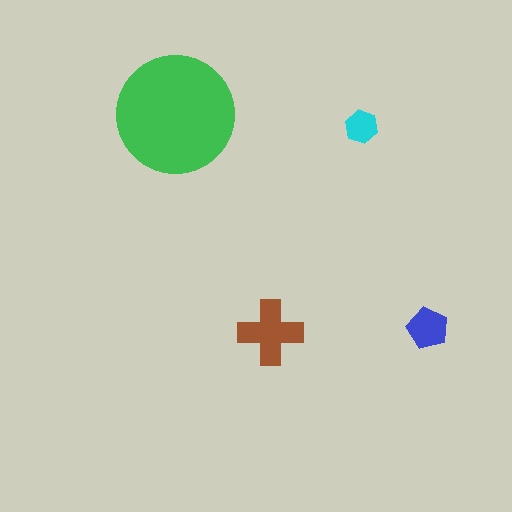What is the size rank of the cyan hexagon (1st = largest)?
4th.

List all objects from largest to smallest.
The green circle, the brown cross, the blue pentagon, the cyan hexagon.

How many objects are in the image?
There are 4 objects in the image.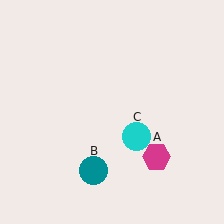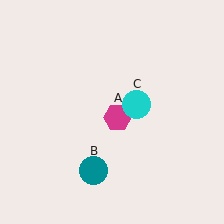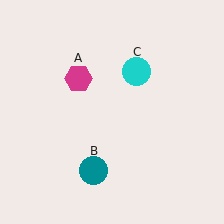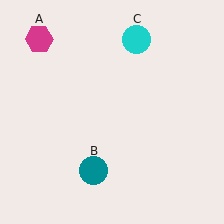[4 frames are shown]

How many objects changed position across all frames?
2 objects changed position: magenta hexagon (object A), cyan circle (object C).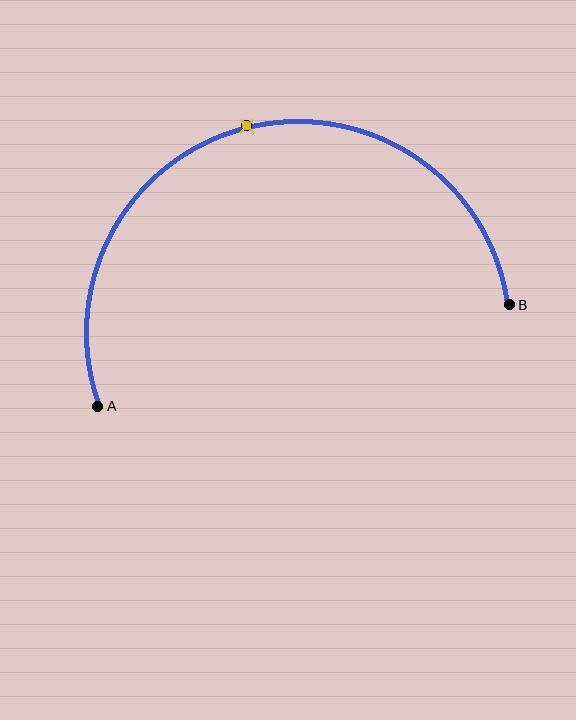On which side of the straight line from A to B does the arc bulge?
The arc bulges above the straight line connecting A and B.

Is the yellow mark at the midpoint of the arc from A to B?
Yes. The yellow mark lies on the arc at equal arc-length from both A and B — it is the arc midpoint.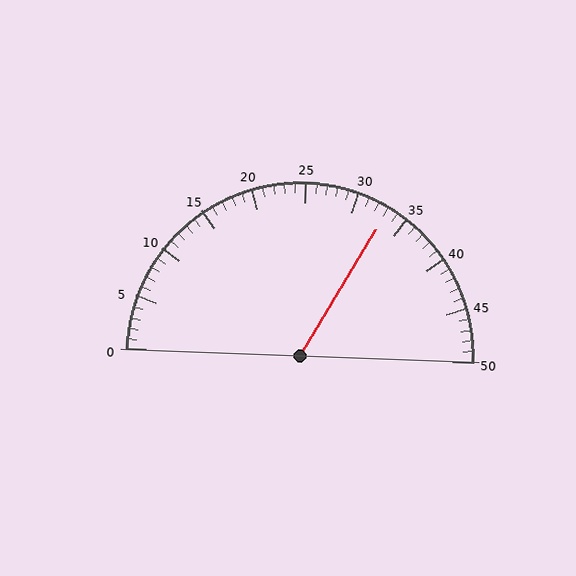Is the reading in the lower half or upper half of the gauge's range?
The reading is in the upper half of the range (0 to 50).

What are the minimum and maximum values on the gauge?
The gauge ranges from 0 to 50.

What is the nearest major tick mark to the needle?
The nearest major tick mark is 35.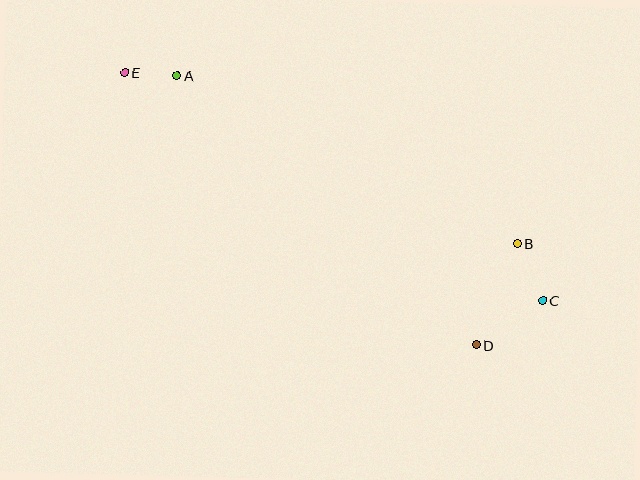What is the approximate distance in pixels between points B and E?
The distance between B and E is approximately 428 pixels.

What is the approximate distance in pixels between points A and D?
The distance between A and D is approximately 402 pixels.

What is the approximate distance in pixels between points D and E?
The distance between D and E is approximately 445 pixels.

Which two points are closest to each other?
Points A and E are closest to each other.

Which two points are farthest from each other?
Points C and E are farthest from each other.